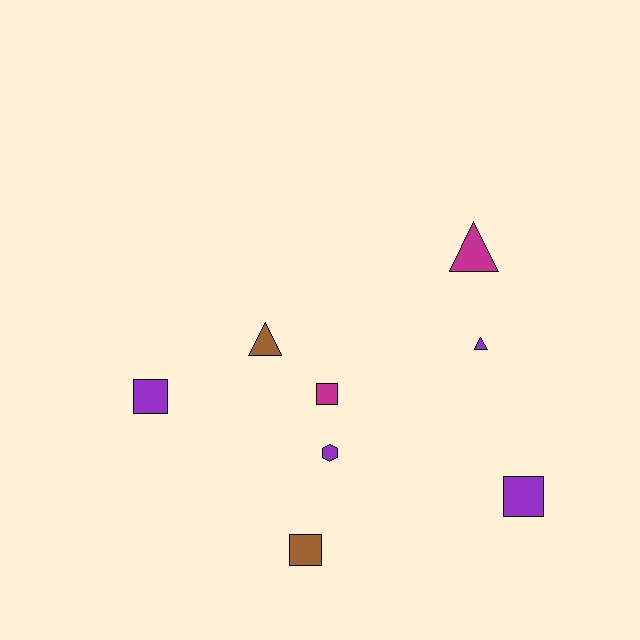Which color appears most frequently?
Purple, with 4 objects.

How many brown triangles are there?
There is 1 brown triangle.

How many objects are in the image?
There are 8 objects.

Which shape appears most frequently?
Square, with 4 objects.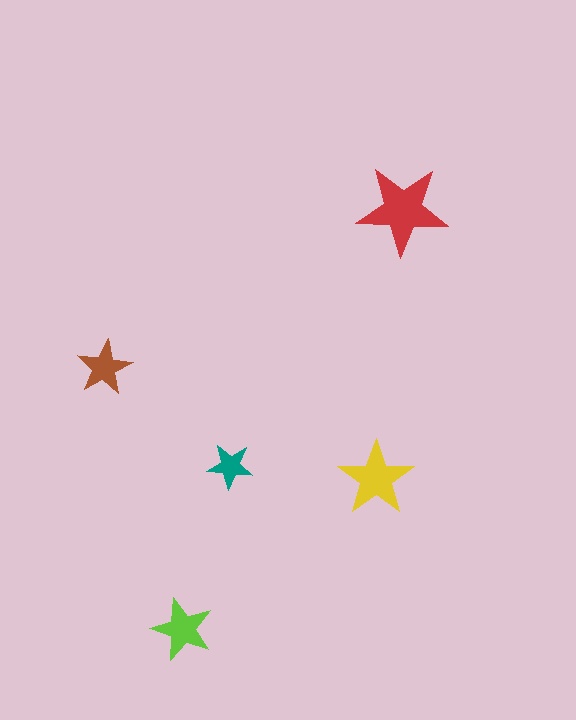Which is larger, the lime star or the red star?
The red one.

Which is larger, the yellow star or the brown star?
The yellow one.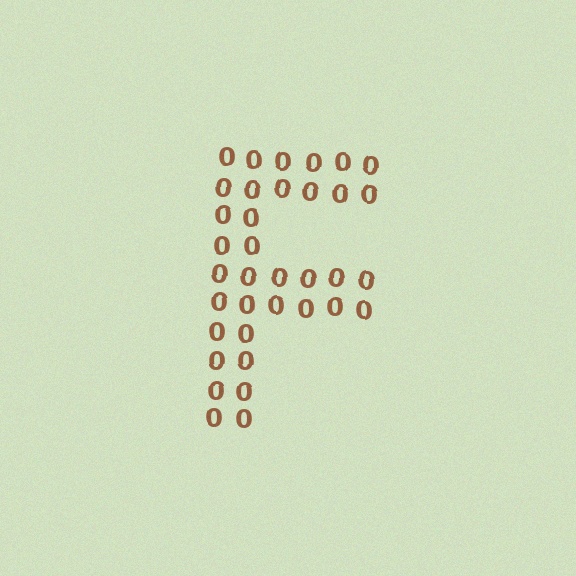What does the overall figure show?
The overall figure shows the letter F.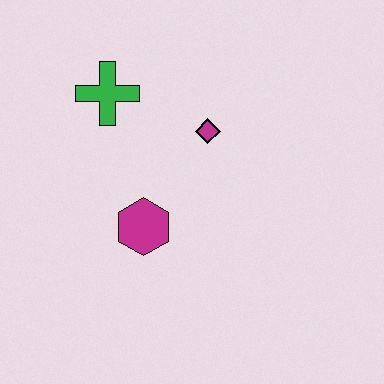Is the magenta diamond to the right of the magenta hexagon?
Yes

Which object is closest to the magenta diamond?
The green cross is closest to the magenta diamond.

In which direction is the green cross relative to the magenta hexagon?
The green cross is above the magenta hexagon.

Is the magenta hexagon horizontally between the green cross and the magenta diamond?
Yes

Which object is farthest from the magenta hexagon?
The green cross is farthest from the magenta hexagon.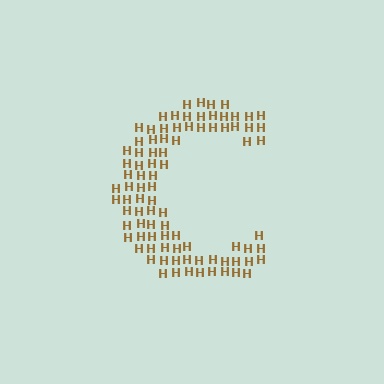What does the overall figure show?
The overall figure shows the letter C.